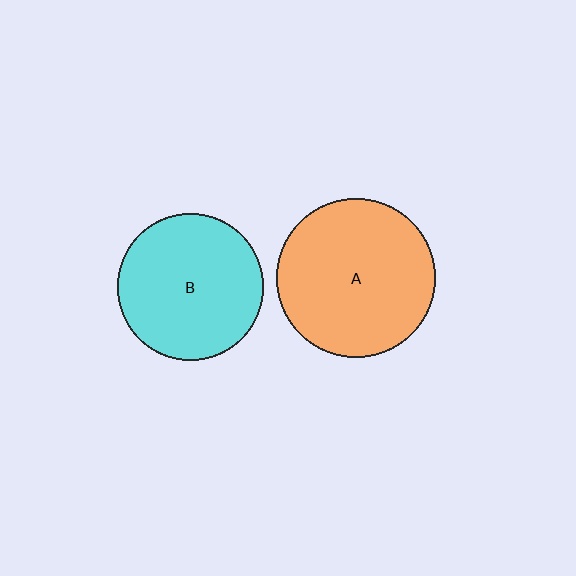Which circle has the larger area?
Circle A (orange).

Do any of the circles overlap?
No, none of the circles overlap.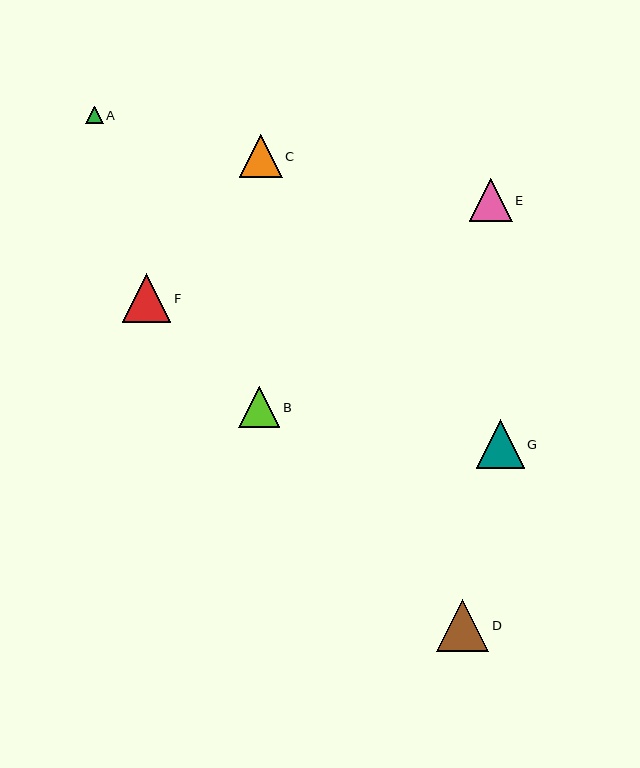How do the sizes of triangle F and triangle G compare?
Triangle F and triangle G are approximately the same size.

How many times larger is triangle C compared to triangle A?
Triangle C is approximately 2.4 times the size of triangle A.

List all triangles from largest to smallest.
From largest to smallest: D, F, G, E, C, B, A.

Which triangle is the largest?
Triangle D is the largest with a size of approximately 52 pixels.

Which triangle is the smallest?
Triangle A is the smallest with a size of approximately 18 pixels.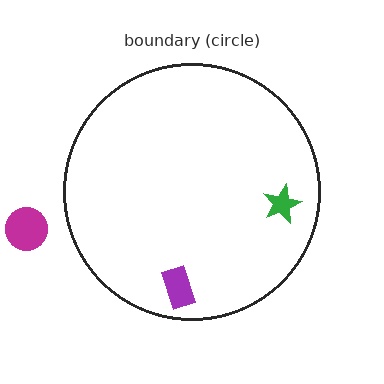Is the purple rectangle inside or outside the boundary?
Inside.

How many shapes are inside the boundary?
2 inside, 1 outside.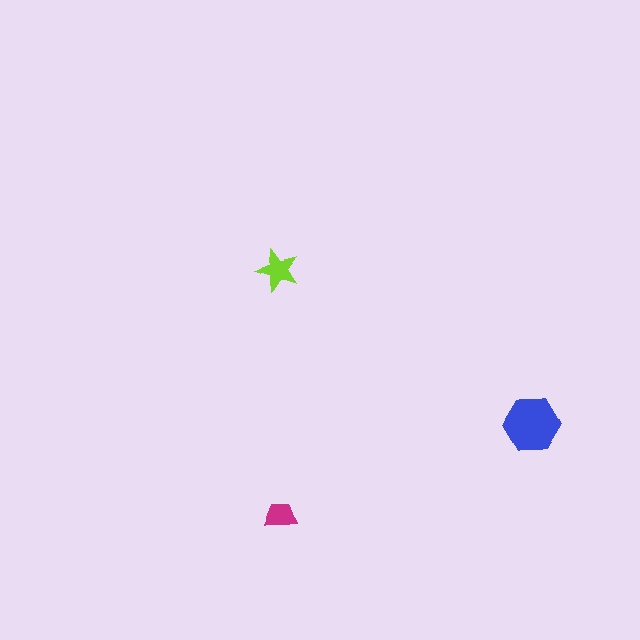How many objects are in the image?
There are 3 objects in the image.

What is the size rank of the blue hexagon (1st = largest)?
1st.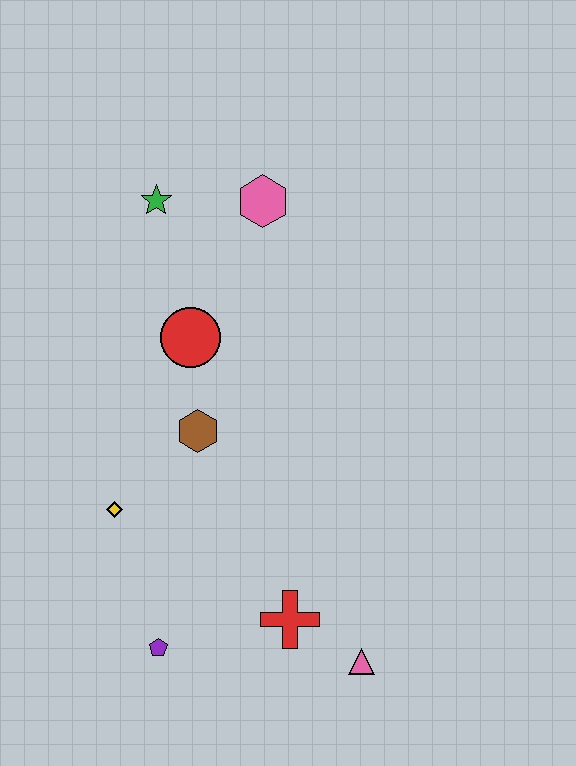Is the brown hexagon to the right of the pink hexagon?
No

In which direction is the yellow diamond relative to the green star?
The yellow diamond is below the green star.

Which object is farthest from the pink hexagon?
The pink triangle is farthest from the pink hexagon.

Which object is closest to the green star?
The pink hexagon is closest to the green star.